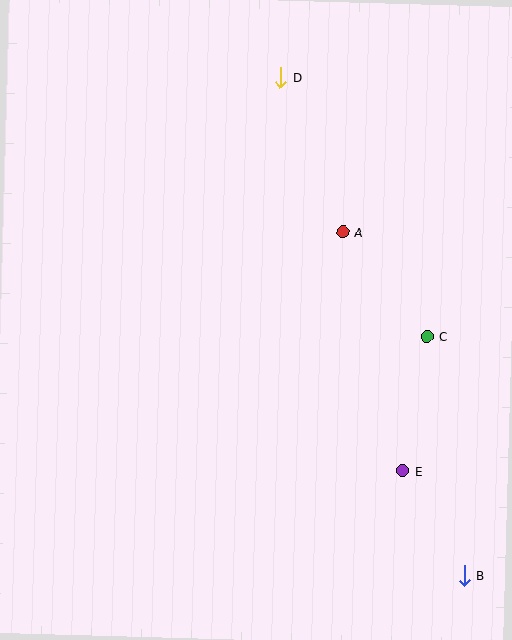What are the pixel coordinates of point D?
Point D is at (281, 78).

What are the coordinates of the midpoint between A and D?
The midpoint between A and D is at (312, 155).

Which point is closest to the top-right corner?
Point D is closest to the top-right corner.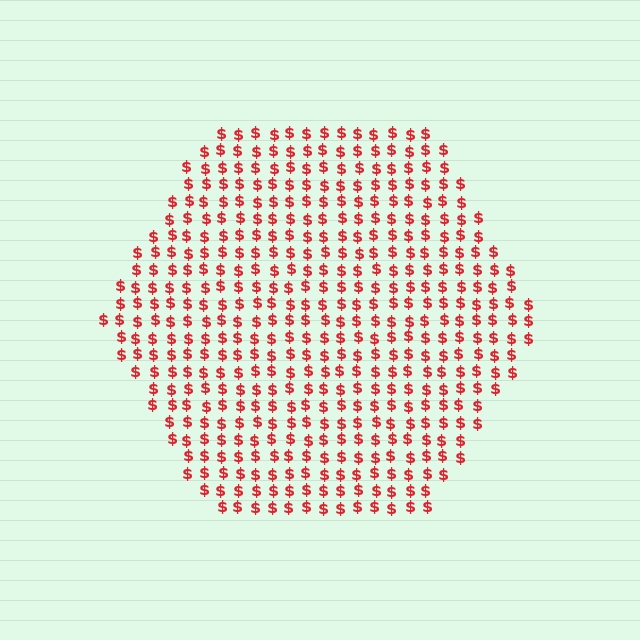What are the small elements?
The small elements are dollar signs.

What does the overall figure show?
The overall figure shows a hexagon.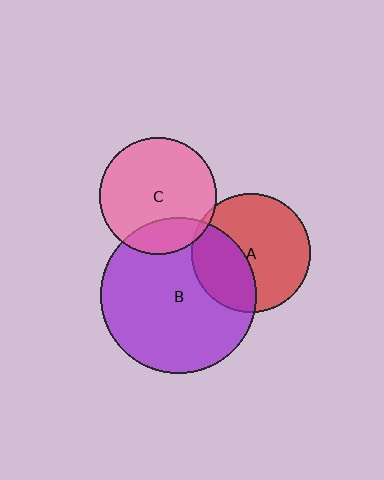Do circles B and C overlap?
Yes.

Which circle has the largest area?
Circle B (purple).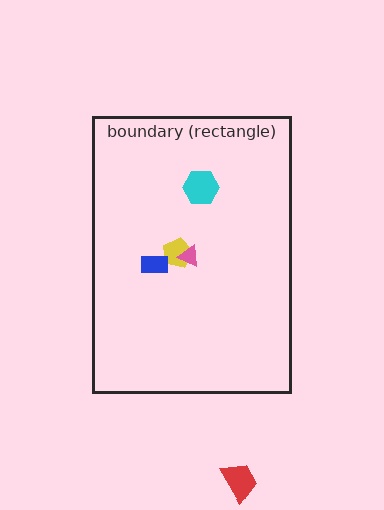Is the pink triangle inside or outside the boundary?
Inside.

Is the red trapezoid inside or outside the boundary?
Outside.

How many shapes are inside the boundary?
4 inside, 1 outside.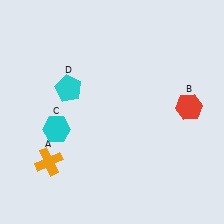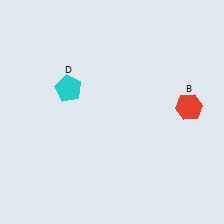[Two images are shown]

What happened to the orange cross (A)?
The orange cross (A) was removed in Image 2. It was in the bottom-left area of Image 1.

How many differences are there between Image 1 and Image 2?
There are 2 differences between the two images.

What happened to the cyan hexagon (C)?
The cyan hexagon (C) was removed in Image 2. It was in the bottom-left area of Image 1.